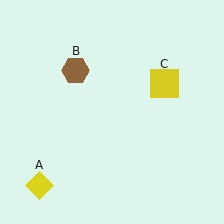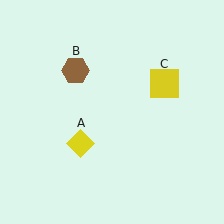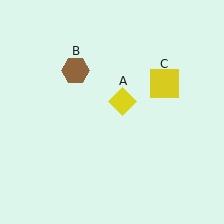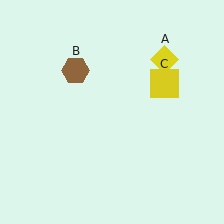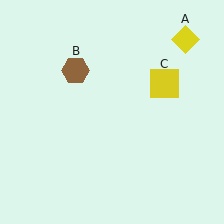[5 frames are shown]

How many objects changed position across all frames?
1 object changed position: yellow diamond (object A).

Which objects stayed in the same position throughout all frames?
Brown hexagon (object B) and yellow square (object C) remained stationary.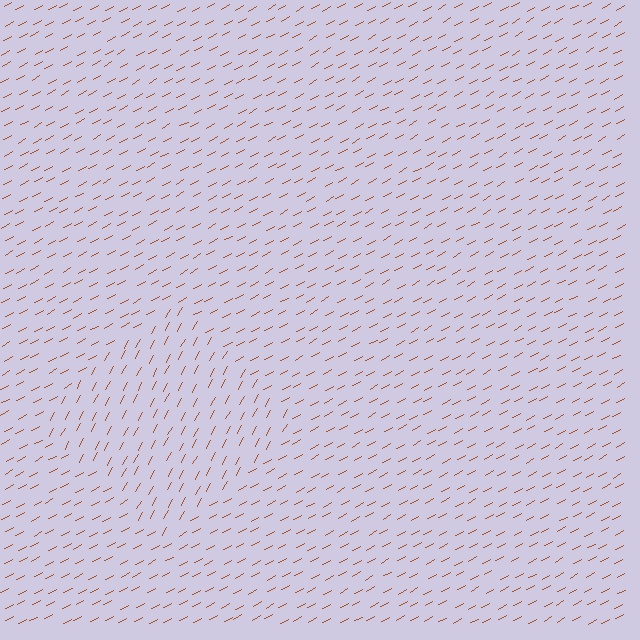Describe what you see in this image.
The image is filled with small brown line segments. A diamond region in the image has lines oriented differently from the surrounding lines, creating a visible texture boundary.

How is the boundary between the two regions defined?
The boundary is defined purely by a change in line orientation (approximately 34 degrees difference). All lines are the same color and thickness.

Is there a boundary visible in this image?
Yes, there is a texture boundary formed by a change in line orientation.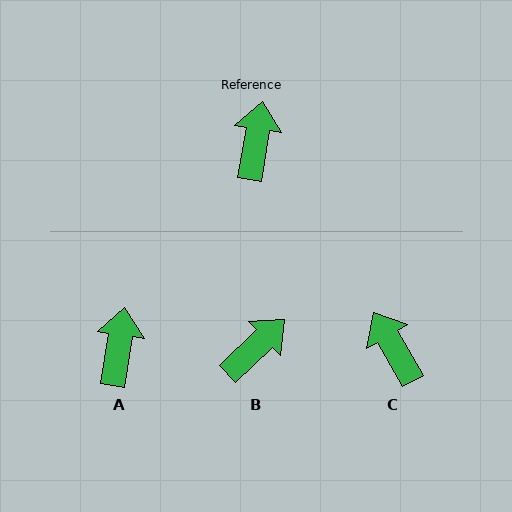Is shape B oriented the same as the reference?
No, it is off by about 37 degrees.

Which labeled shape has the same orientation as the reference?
A.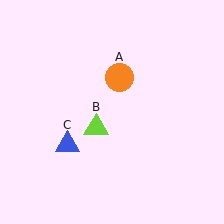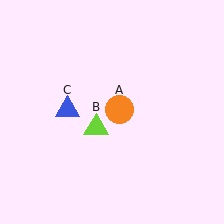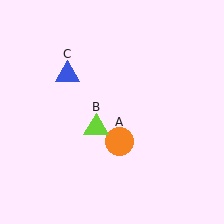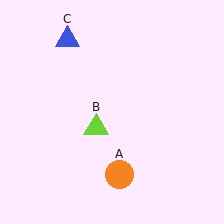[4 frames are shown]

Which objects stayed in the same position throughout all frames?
Lime triangle (object B) remained stationary.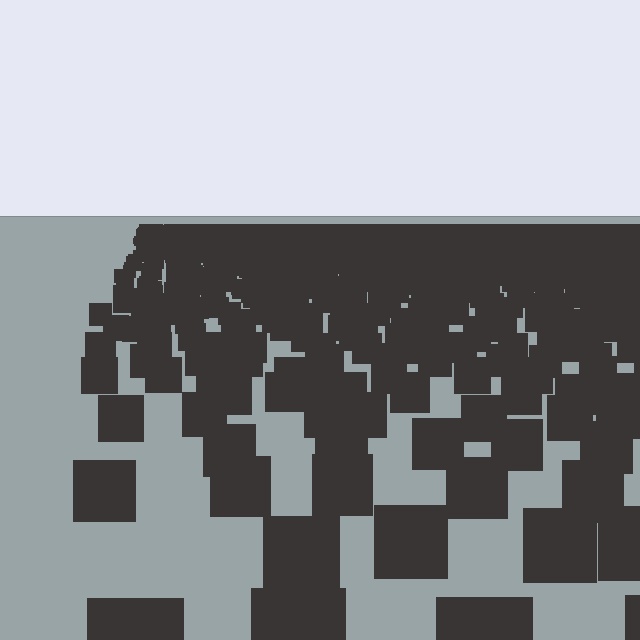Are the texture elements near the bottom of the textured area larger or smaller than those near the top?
Larger. Near the bottom, elements are closer to the viewer and appear at a bigger on-screen size.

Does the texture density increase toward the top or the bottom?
Density increases toward the top.